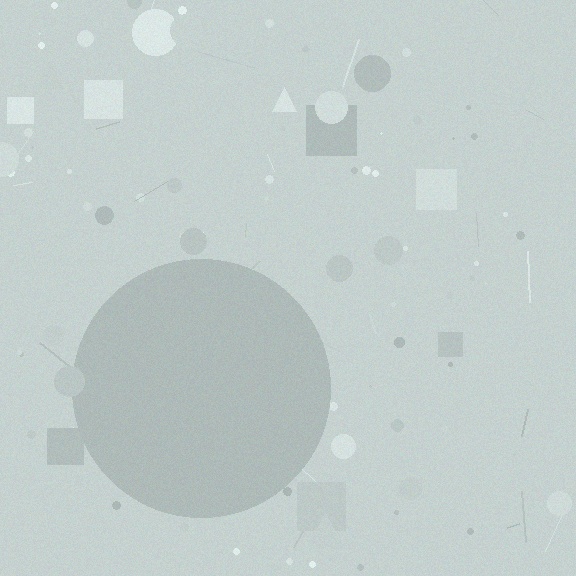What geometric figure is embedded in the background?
A circle is embedded in the background.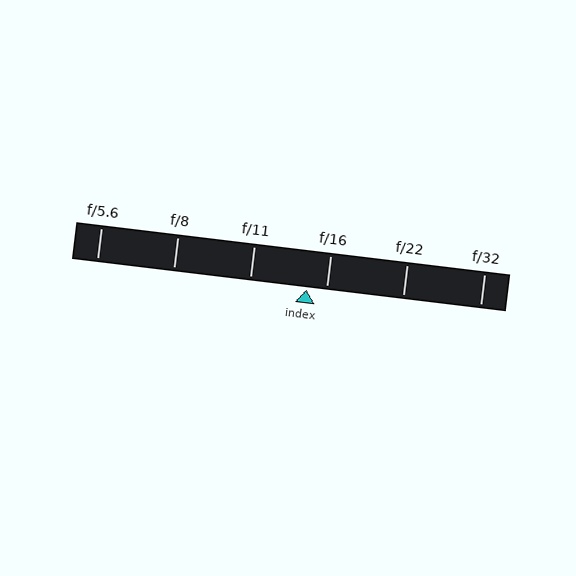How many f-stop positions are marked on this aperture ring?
There are 6 f-stop positions marked.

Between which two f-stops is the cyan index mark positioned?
The index mark is between f/11 and f/16.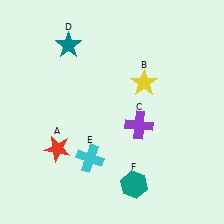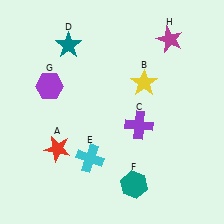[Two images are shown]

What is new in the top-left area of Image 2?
A purple hexagon (G) was added in the top-left area of Image 2.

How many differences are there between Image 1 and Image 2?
There are 2 differences between the two images.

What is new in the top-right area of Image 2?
A magenta star (H) was added in the top-right area of Image 2.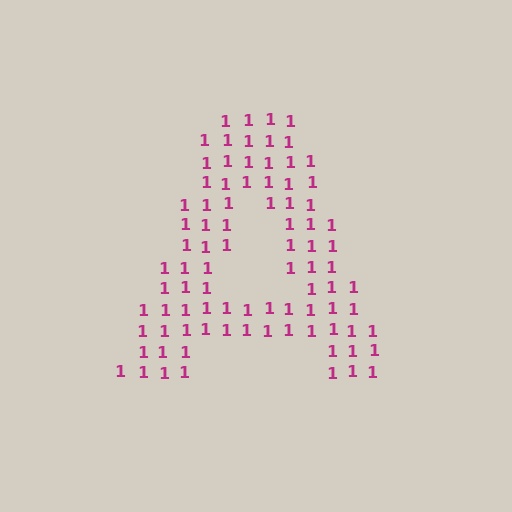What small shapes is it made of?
It is made of small digit 1's.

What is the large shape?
The large shape is the letter A.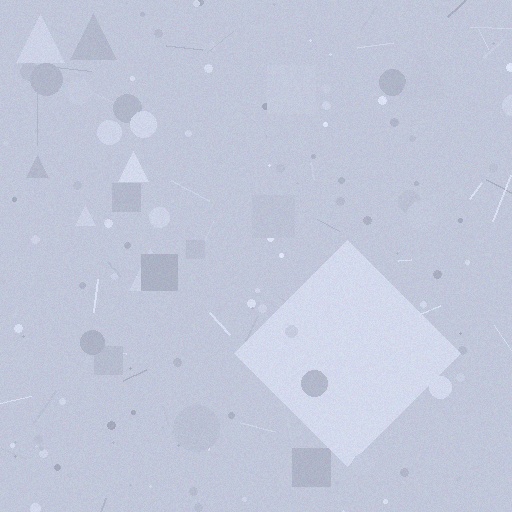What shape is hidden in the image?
A diamond is hidden in the image.